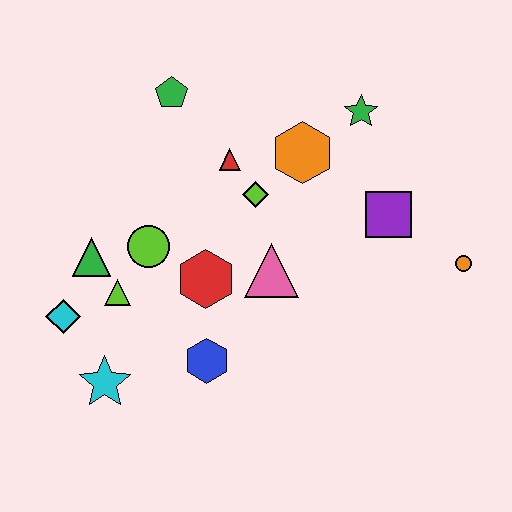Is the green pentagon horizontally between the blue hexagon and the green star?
No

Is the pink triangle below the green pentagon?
Yes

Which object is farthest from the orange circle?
The cyan diamond is farthest from the orange circle.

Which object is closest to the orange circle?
The purple square is closest to the orange circle.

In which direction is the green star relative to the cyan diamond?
The green star is to the right of the cyan diamond.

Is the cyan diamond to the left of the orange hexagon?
Yes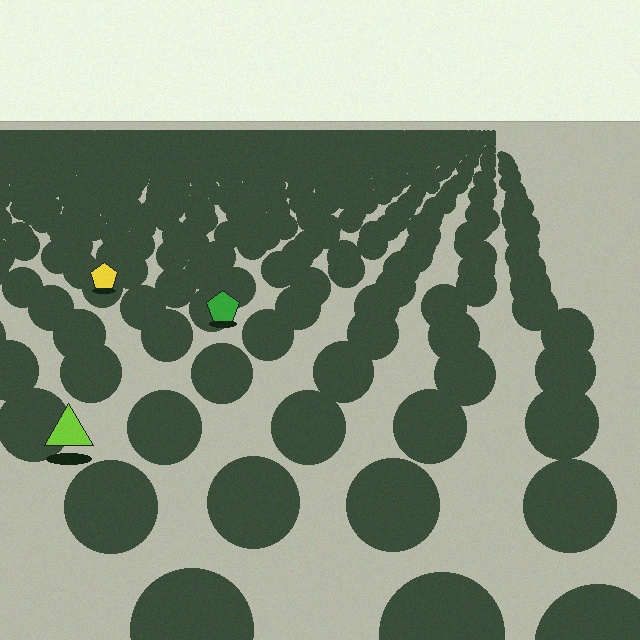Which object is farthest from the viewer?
The yellow pentagon is farthest from the viewer. It appears smaller and the ground texture around it is denser.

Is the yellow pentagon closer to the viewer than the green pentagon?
No. The green pentagon is closer — you can tell from the texture gradient: the ground texture is coarser near it.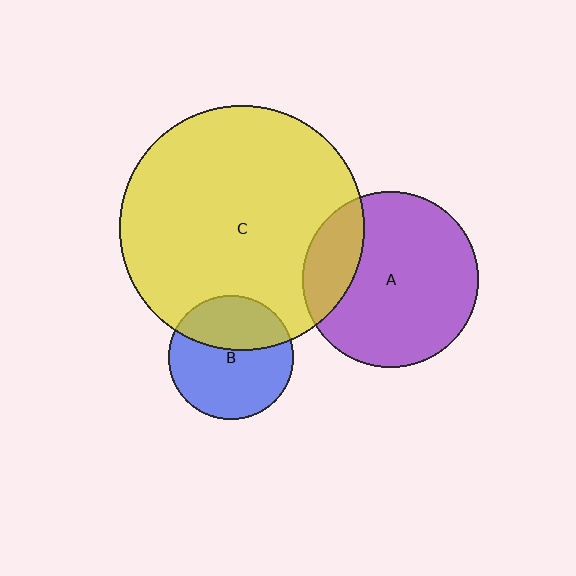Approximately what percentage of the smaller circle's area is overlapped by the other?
Approximately 40%.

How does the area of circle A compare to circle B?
Approximately 2.0 times.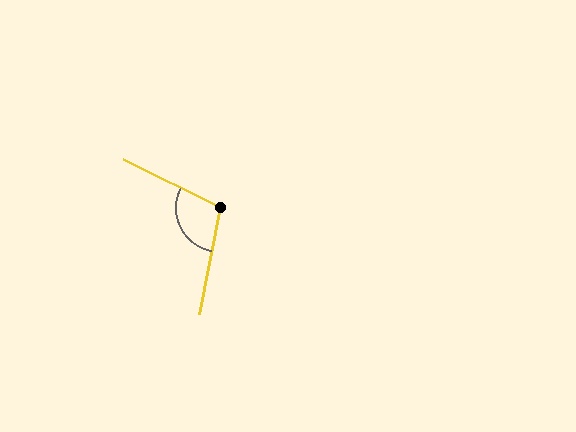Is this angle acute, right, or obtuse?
It is obtuse.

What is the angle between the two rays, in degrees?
Approximately 105 degrees.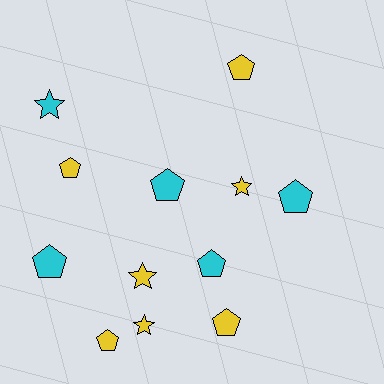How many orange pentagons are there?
There are no orange pentagons.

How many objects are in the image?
There are 12 objects.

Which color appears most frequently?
Yellow, with 7 objects.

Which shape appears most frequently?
Pentagon, with 8 objects.